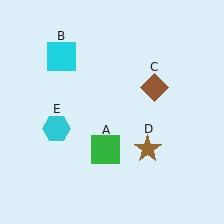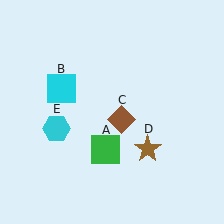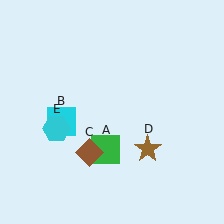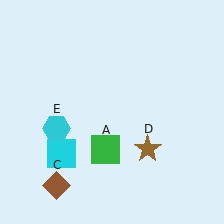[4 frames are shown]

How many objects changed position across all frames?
2 objects changed position: cyan square (object B), brown diamond (object C).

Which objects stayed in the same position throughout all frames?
Green square (object A) and brown star (object D) and cyan hexagon (object E) remained stationary.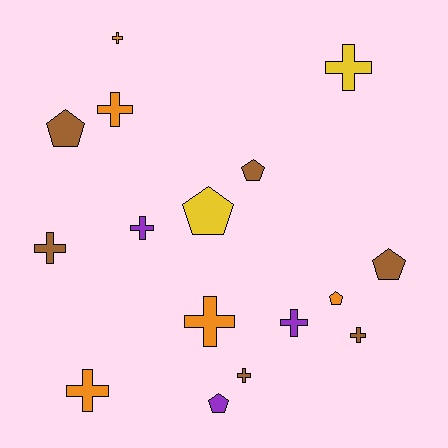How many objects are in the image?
There are 16 objects.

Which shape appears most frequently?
Cross, with 10 objects.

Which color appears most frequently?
Brown, with 6 objects.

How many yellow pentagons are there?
There is 1 yellow pentagon.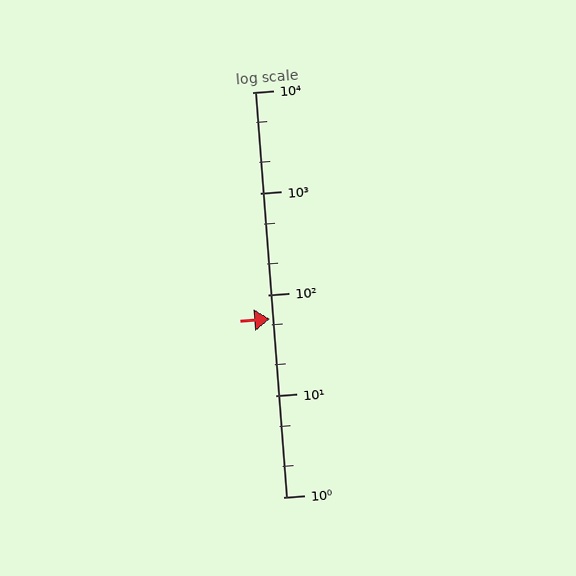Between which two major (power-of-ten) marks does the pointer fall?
The pointer is between 10 and 100.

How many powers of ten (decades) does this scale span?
The scale spans 4 decades, from 1 to 10000.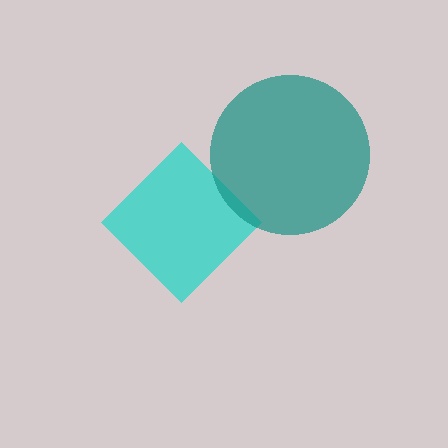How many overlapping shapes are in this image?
There are 2 overlapping shapes in the image.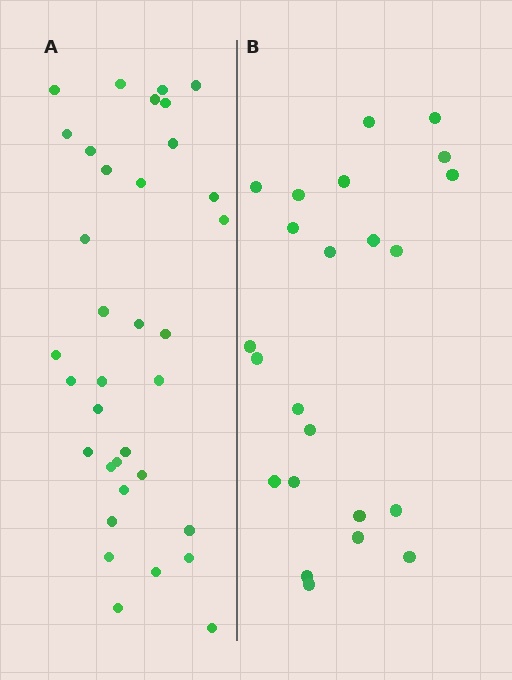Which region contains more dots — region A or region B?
Region A (the left region) has more dots.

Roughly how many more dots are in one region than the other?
Region A has roughly 12 or so more dots than region B.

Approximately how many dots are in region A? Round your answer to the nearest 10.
About 40 dots. (The exact count is 35, which rounds to 40.)